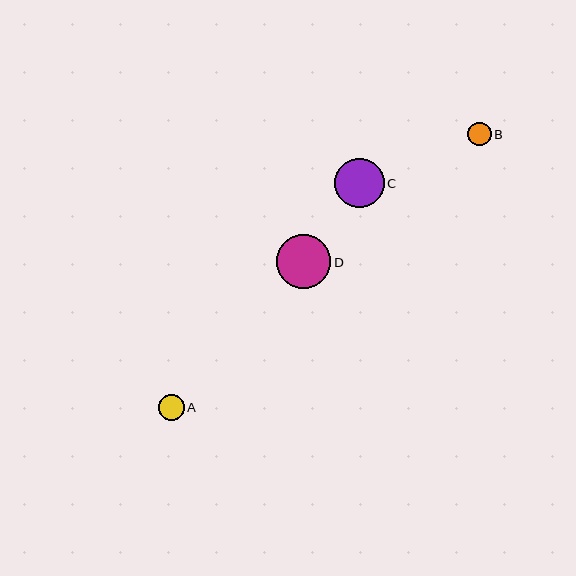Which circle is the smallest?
Circle B is the smallest with a size of approximately 24 pixels.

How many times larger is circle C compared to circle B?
Circle C is approximately 2.1 times the size of circle B.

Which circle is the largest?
Circle D is the largest with a size of approximately 54 pixels.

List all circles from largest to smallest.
From largest to smallest: D, C, A, B.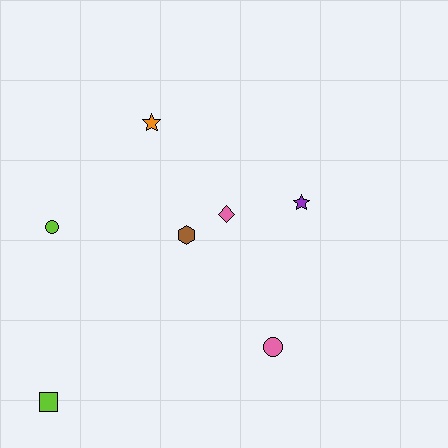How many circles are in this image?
There are 2 circles.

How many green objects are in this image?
There are no green objects.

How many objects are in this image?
There are 7 objects.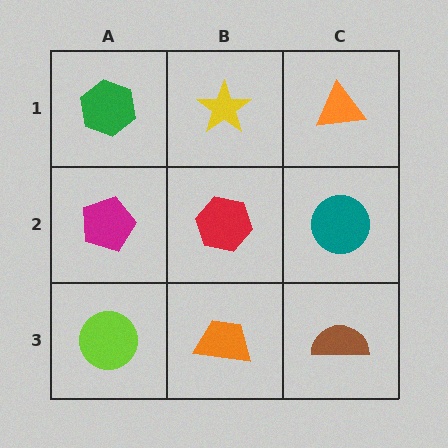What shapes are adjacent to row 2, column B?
A yellow star (row 1, column B), an orange trapezoid (row 3, column B), a magenta pentagon (row 2, column A), a teal circle (row 2, column C).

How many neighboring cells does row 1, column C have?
2.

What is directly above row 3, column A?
A magenta pentagon.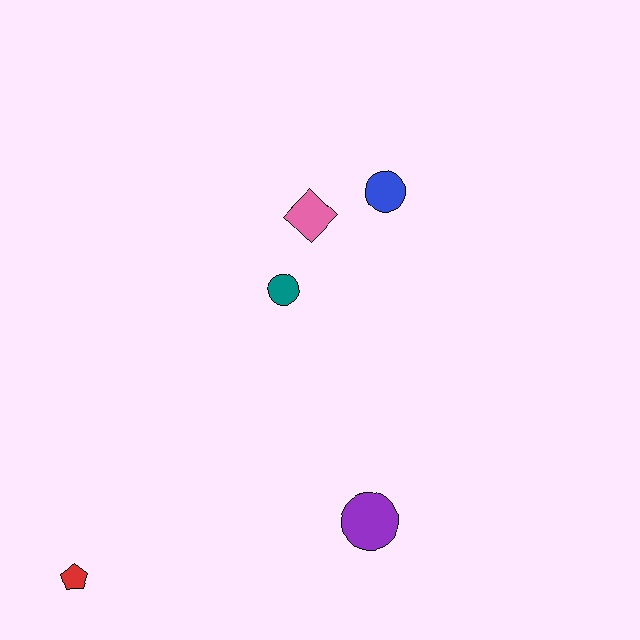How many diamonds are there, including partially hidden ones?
There is 1 diamond.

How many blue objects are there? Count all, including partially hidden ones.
There is 1 blue object.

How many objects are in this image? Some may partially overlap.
There are 5 objects.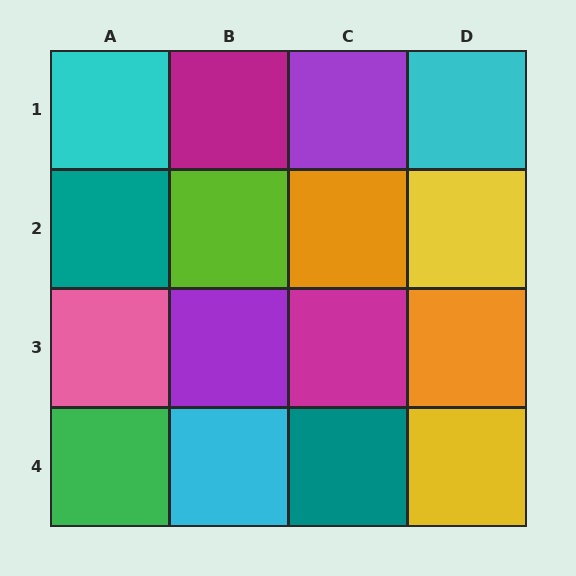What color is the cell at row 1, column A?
Cyan.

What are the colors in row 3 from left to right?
Pink, purple, magenta, orange.